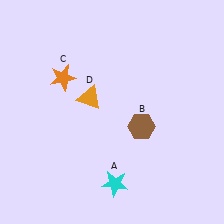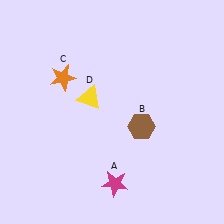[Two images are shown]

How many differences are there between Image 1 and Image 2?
There are 2 differences between the two images.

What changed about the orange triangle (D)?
In Image 1, D is orange. In Image 2, it changed to yellow.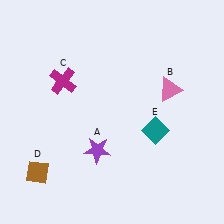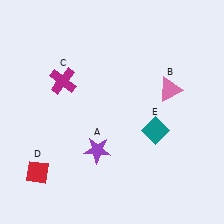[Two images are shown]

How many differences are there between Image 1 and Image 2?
There is 1 difference between the two images.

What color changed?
The diamond (D) changed from brown in Image 1 to red in Image 2.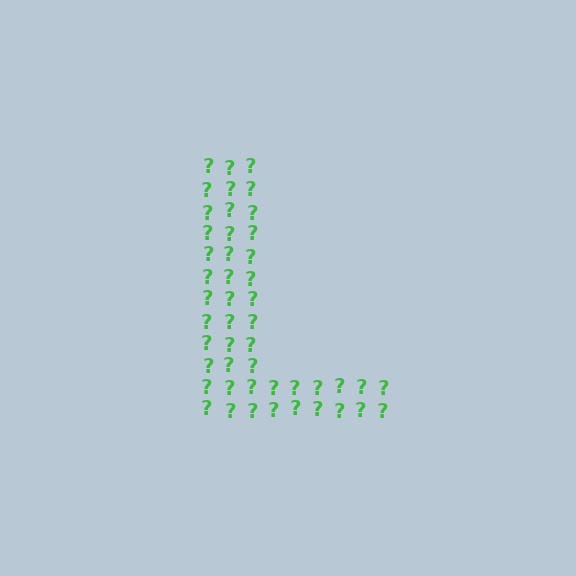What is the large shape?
The large shape is the letter L.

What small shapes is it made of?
It is made of small question marks.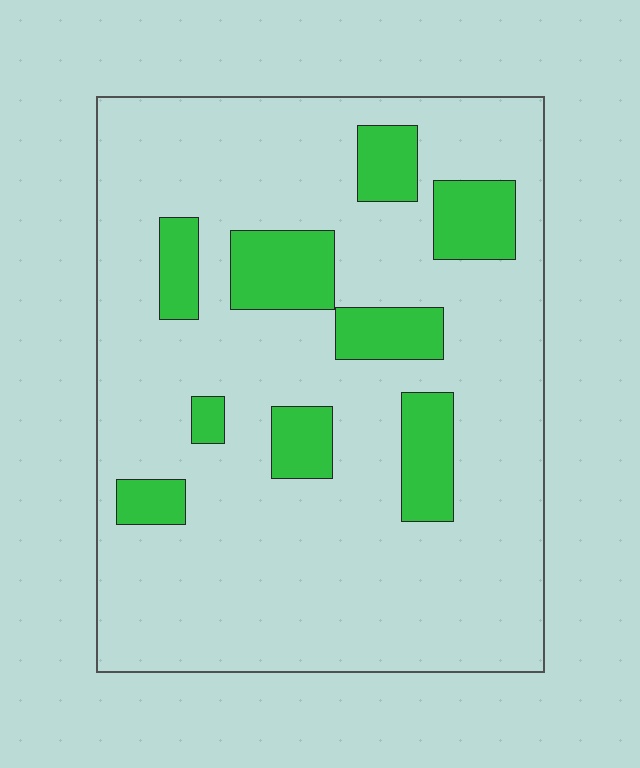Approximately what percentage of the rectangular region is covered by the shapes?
Approximately 20%.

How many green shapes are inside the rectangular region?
9.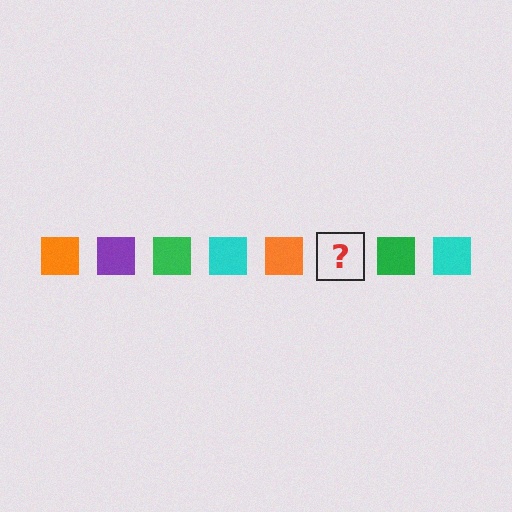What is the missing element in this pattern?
The missing element is a purple square.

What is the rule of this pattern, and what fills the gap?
The rule is that the pattern cycles through orange, purple, green, cyan squares. The gap should be filled with a purple square.